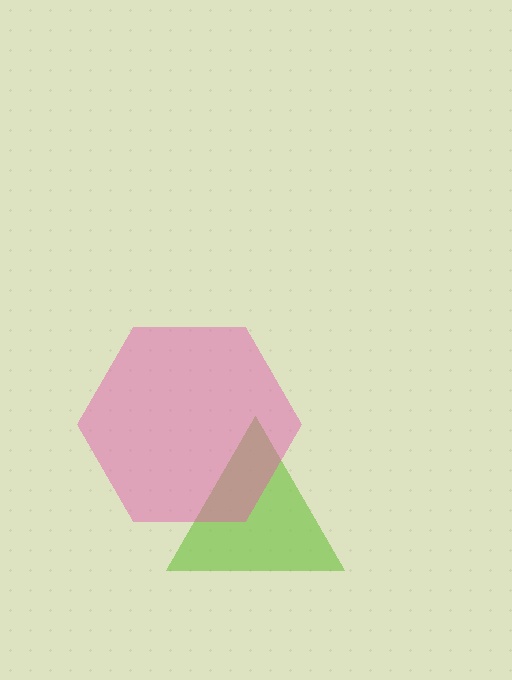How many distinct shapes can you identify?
There are 2 distinct shapes: a lime triangle, a pink hexagon.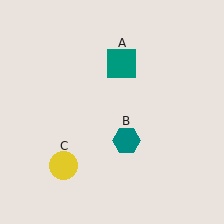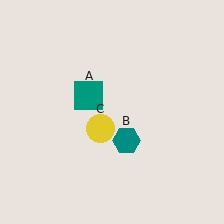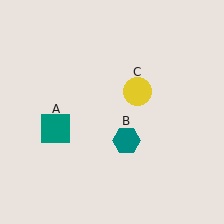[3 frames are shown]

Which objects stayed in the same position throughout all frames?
Teal hexagon (object B) remained stationary.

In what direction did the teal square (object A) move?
The teal square (object A) moved down and to the left.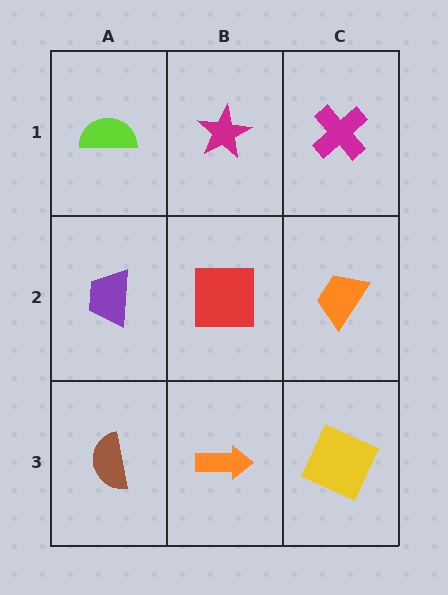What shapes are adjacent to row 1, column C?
An orange trapezoid (row 2, column C), a magenta star (row 1, column B).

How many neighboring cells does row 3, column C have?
2.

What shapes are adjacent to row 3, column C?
An orange trapezoid (row 2, column C), an orange arrow (row 3, column B).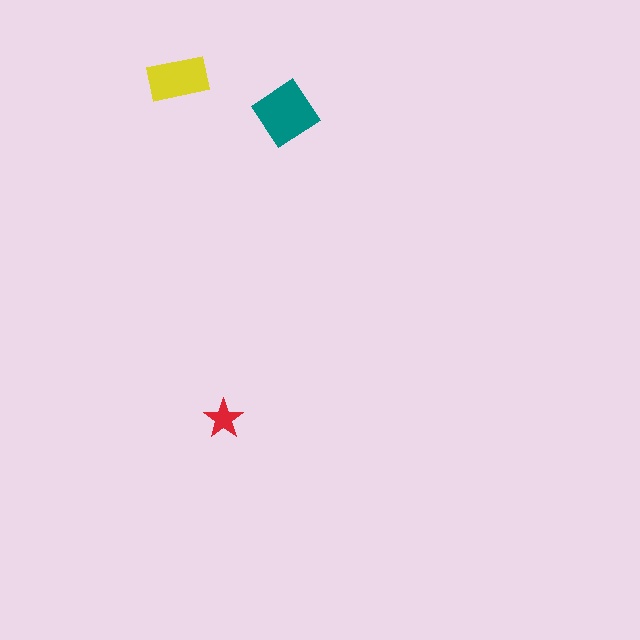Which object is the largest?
The teal diamond.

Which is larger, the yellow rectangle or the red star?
The yellow rectangle.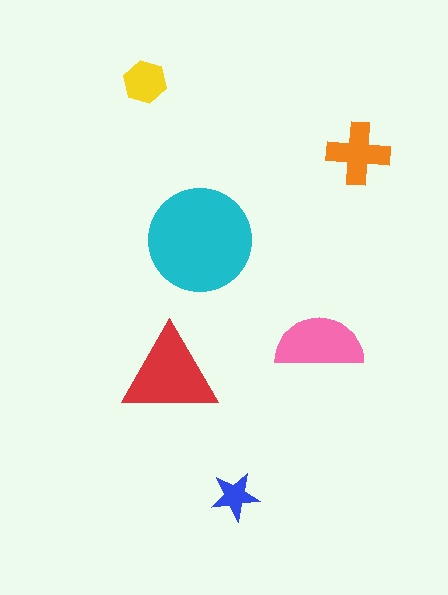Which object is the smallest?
The blue star.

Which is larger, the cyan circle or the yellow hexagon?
The cyan circle.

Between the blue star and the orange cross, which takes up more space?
The orange cross.